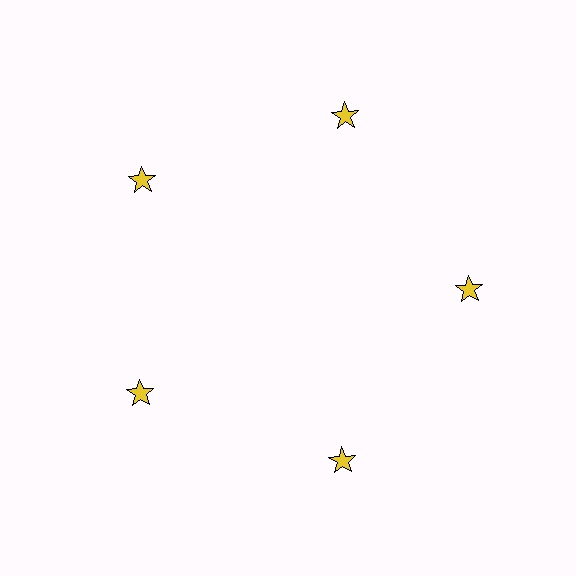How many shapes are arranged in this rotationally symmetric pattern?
There are 5 shapes, arranged in 5 groups of 1.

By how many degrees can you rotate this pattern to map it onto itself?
The pattern maps onto itself every 72 degrees of rotation.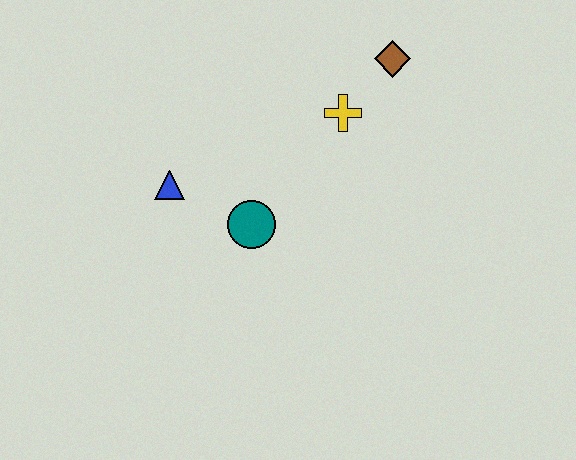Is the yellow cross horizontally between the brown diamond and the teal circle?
Yes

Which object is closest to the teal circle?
The blue triangle is closest to the teal circle.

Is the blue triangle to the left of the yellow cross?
Yes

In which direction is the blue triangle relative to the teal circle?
The blue triangle is to the left of the teal circle.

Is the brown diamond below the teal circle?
No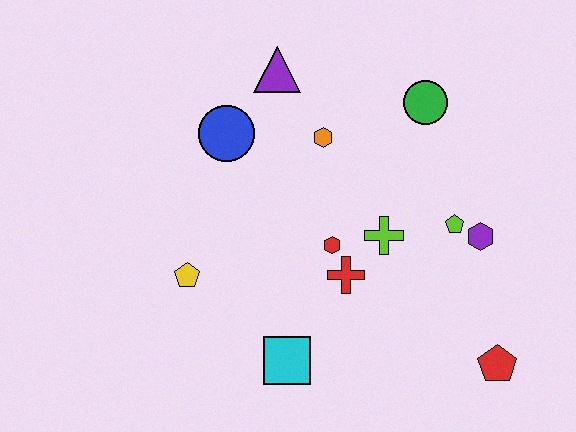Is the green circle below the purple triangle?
Yes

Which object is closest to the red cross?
The red hexagon is closest to the red cross.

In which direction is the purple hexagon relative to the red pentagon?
The purple hexagon is above the red pentagon.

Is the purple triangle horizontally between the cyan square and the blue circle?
Yes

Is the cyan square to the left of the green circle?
Yes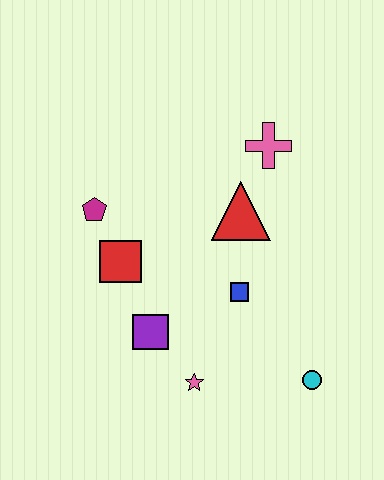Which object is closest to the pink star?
The purple square is closest to the pink star.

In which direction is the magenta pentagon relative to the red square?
The magenta pentagon is above the red square.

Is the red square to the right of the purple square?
No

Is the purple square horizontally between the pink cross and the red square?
Yes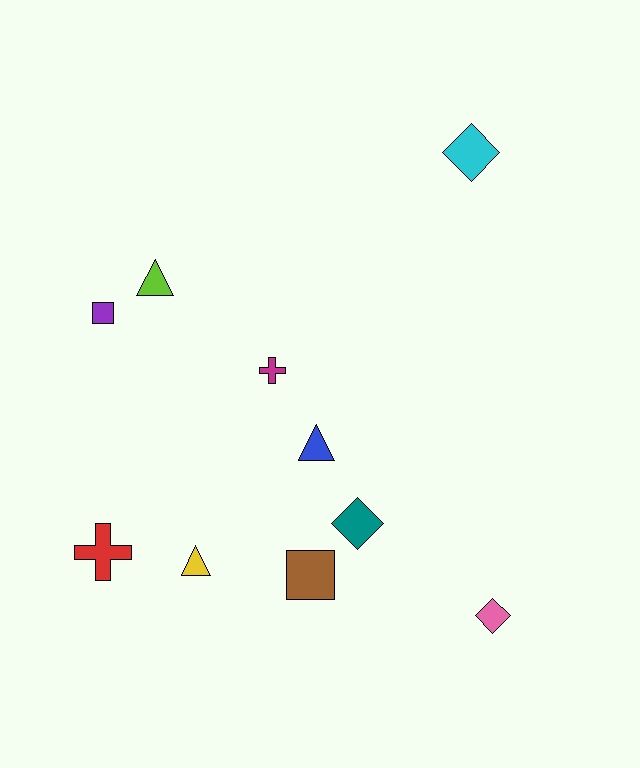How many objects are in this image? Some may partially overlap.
There are 10 objects.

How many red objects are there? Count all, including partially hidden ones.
There is 1 red object.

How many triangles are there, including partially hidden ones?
There are 3 triangles.